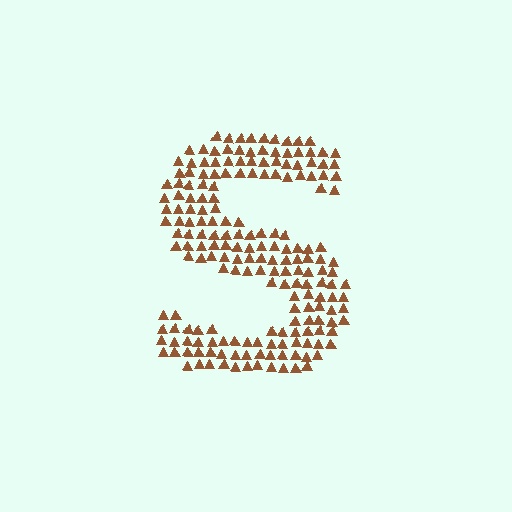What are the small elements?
The small elements are triangles.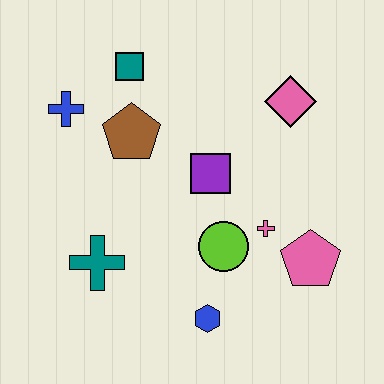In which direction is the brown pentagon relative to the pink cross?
The brown pentagon is to the left of the pink cross.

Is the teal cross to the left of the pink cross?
Yes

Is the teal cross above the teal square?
No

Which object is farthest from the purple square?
The blue cross is farthest from the purple square.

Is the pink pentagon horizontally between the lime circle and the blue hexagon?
No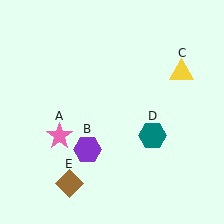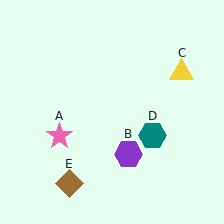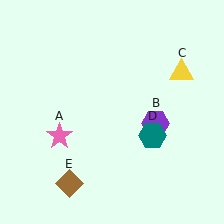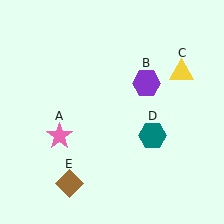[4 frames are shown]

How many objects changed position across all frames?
1 object changed position: purple hexagon (object B).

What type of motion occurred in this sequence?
The purple hexagon (object B) rotated counterclockwise around the center of the scene.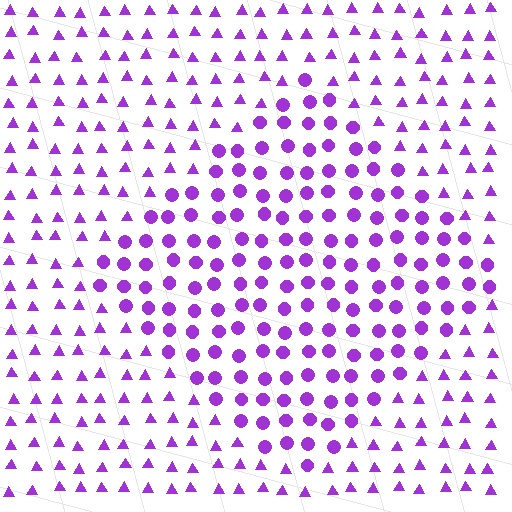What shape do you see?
I see a diamond.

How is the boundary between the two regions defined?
The boundary is defined by a change in element shape: circles inside vs. triangles outside. All elements share the same color and spacing.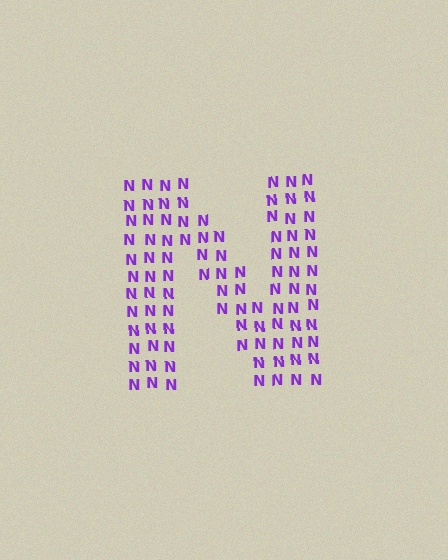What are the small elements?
The small elements are letter N's.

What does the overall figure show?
The overall figure shows the letter N.